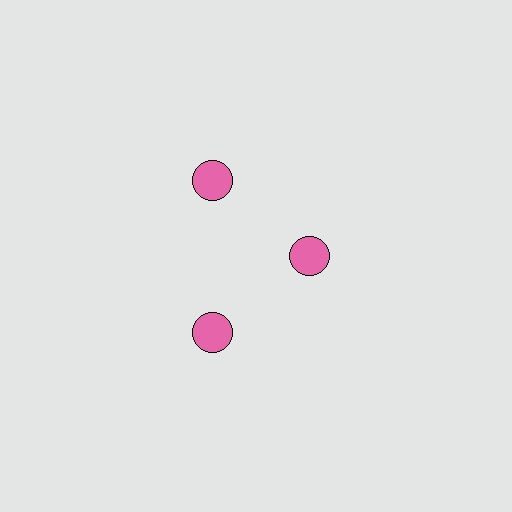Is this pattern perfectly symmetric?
No. The 3 pink circles are arranged in a ring, but one element near the 3 o'clock position is pulled inward toward the center, breaking the 3-fold rotational symmetry.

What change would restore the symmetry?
The symmetry would be restored by moving it outward, back onto the ring so that all 3 circles sit at equal angles and equal distance from the center.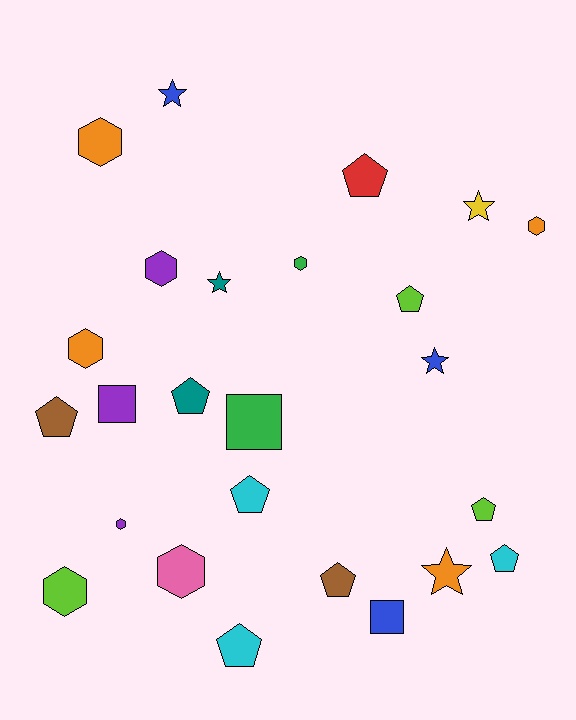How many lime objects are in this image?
There are 3 lime objects.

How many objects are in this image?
There are 25 objects.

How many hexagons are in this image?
There are 8 hexagons.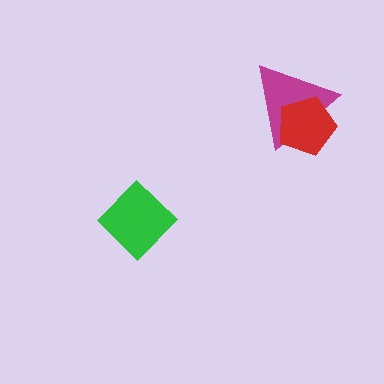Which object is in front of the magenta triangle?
The red pentagon is in front of the magenta triangle.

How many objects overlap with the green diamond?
0 objects overlap with the green diamond.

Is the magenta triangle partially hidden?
Yes, it is partially covered by another shape.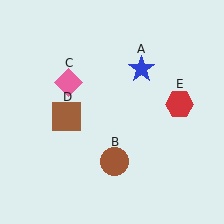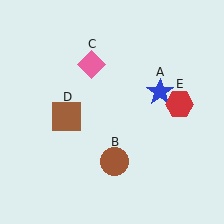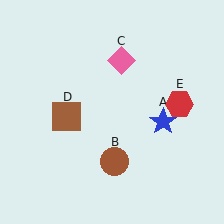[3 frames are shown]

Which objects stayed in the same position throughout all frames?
Brown circle (object B) and brown square (object D) and red hexagon (object E) remained stationary.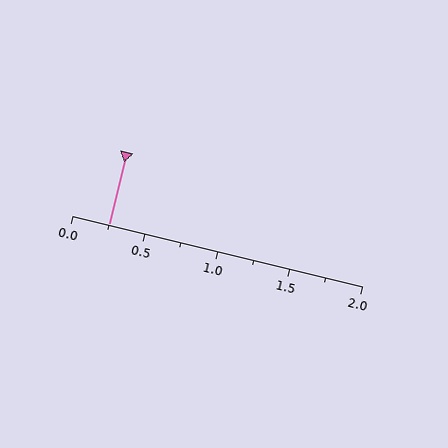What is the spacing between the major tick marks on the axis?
The major ticks are spaced 0.5 apart.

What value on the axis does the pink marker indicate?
The marker indicates approximately 0.25.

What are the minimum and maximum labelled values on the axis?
The axis runs from 0.0 to 2.0.